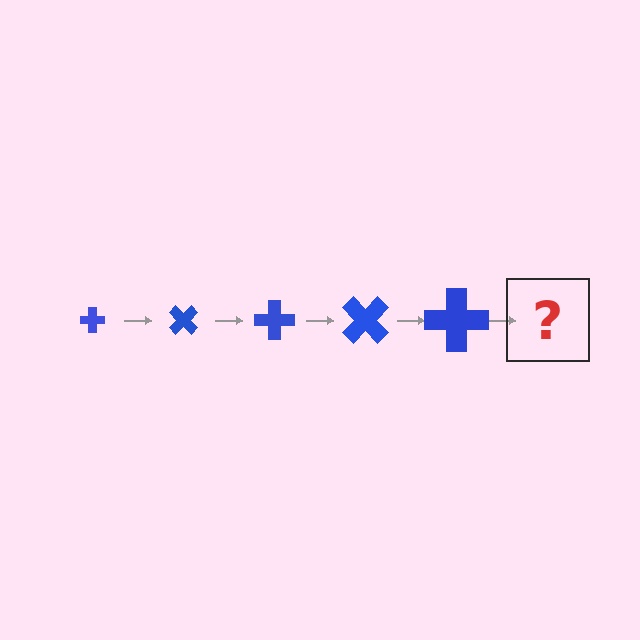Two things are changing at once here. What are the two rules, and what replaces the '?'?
The two rules are that the cross grows larger each step and it rotates 45 degrees each step. The '?' should be a cross, larger than the previous one and rotated 225 degrees from the start.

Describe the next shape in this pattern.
It should be a cross, larger than the previous one and rotated 225 degrees from the start.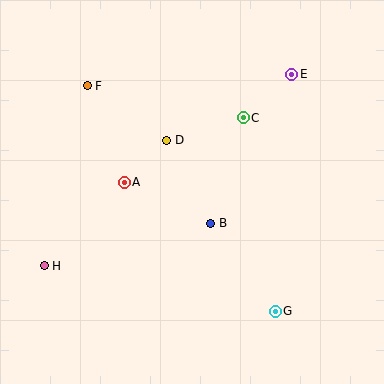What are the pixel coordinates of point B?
Point B is at (211, 223).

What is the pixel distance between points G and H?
The distance between G and H is 236 pixels.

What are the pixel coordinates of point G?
Point G is at (275, 311).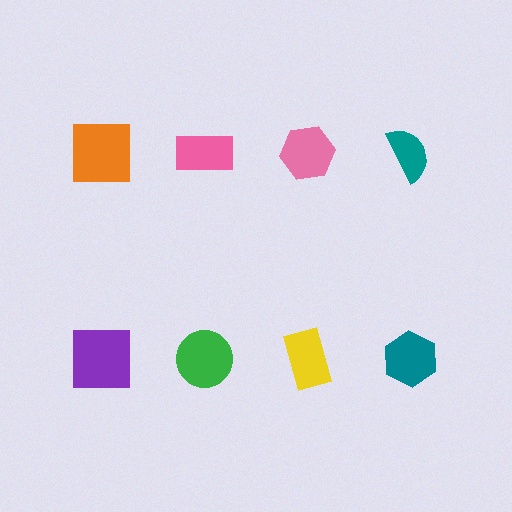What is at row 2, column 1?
A purple square.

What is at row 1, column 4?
A teal semicircle.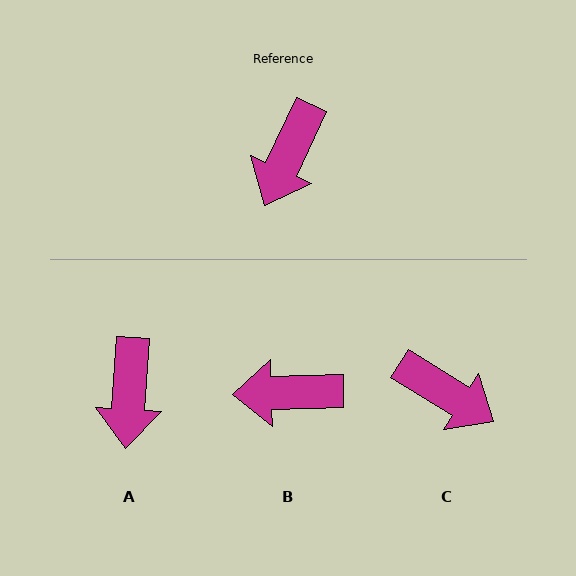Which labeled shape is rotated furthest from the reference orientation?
C, about 83 degrees away.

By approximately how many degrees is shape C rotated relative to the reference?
Approximately 83 degrees counter-clockwise.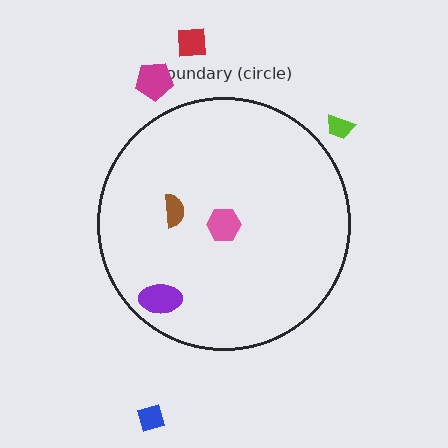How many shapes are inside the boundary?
3 inside, 4 outside.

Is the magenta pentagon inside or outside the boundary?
Outside.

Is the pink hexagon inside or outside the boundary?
Inside.